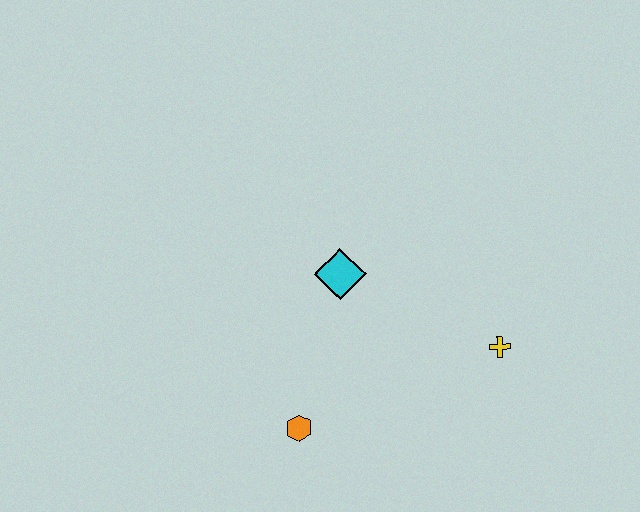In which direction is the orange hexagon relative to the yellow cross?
The orange hexagon is to the left of the yellow cross.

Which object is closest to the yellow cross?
The cyan diamond is closest to the yellow cross.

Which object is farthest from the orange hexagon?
The yellow cross is farthest from the orange hexagon.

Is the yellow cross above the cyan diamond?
No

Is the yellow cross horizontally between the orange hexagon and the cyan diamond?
No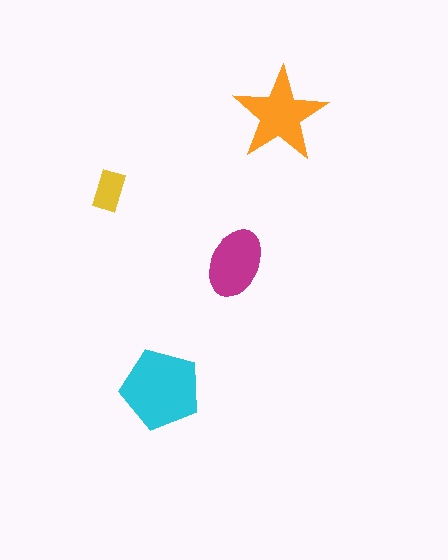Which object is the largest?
The cyan pentagon.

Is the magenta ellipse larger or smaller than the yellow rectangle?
Larger.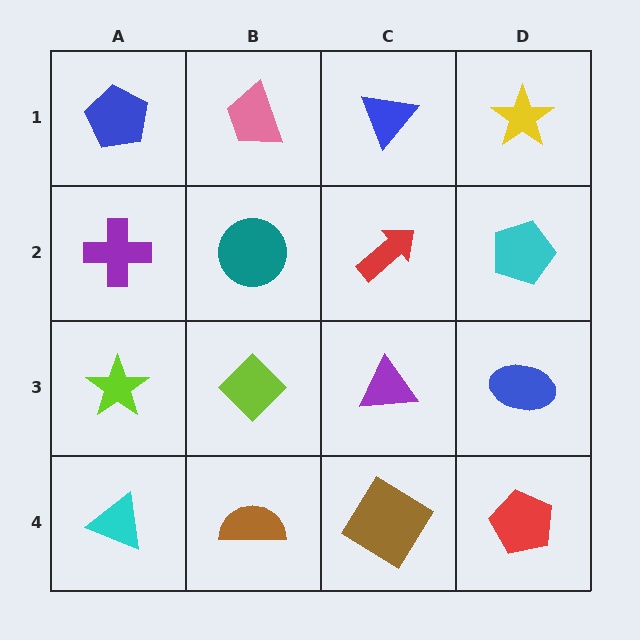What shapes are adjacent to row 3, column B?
A teal circle (row 2, column B), a brown semicircle (row 4, column B), a lime star (row 3, column A), a purple triangle (row 3, column C).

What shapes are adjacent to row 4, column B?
A lime diamond (row 3, column B), a cyan triangle (row 4, column A), a brown diamond (row 4, column C).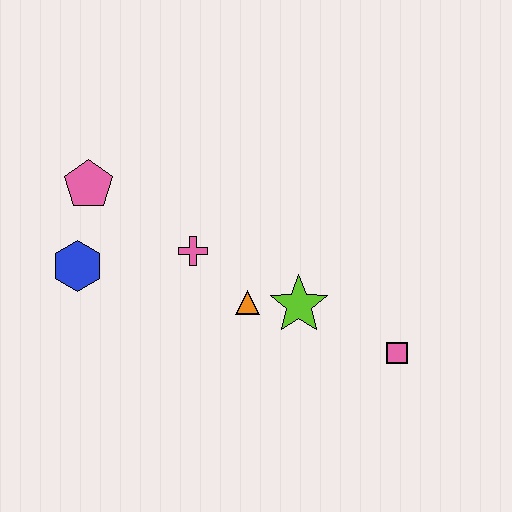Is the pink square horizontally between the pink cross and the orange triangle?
No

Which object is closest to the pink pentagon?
The blue hexagon is closest to the pink pentagon.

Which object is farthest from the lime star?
The pink pentagon is farthest from the lime star.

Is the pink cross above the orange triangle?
Yes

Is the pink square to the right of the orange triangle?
Yes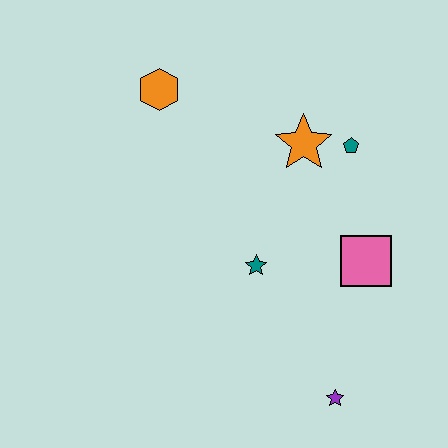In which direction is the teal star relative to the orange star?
The teal star is below the orange star.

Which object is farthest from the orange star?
The purple star is farthest from the orange star.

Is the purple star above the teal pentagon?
No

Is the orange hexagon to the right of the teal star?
No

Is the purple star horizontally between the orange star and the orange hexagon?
No